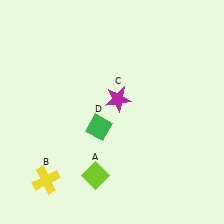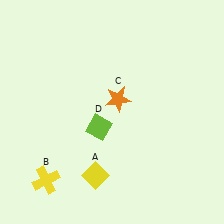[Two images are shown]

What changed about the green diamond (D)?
In Image 1, D is green. In Image 2, it changed to lime.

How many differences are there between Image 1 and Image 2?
There are 3 differences between the two images.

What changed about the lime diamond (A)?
In Image 1, A is lime. In Image 2, it changed to yellow.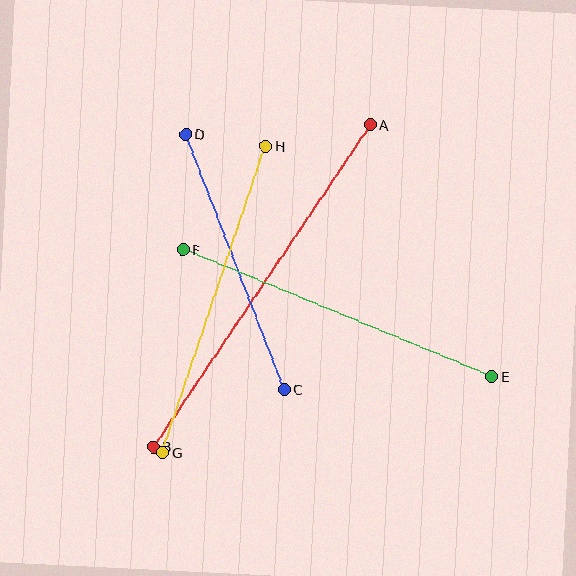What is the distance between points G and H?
The distance is approximately 323 pixels.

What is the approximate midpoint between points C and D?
The midpoint is at approximately (235, 262) pixels.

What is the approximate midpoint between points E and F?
The midpoint is at approximately (337, 313) pixels.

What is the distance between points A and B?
The distance is approximately 389 pixels.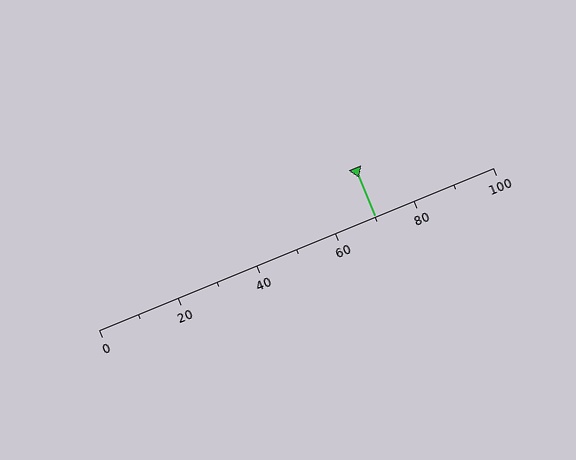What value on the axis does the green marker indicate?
The marker indicates approximately 70.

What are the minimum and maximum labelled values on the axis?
The axis runs from 0 to 100.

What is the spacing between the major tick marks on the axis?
The major ticks are spaced 20 apart.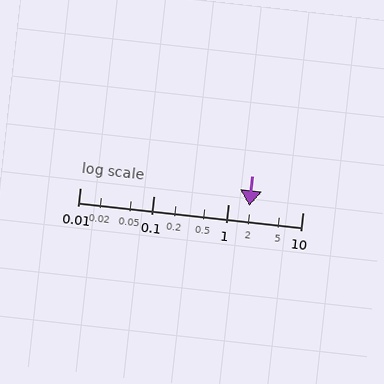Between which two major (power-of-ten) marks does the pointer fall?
The pointer is between 1 and 10.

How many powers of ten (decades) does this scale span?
The scale spans 3 decades, from 0.01 to 10.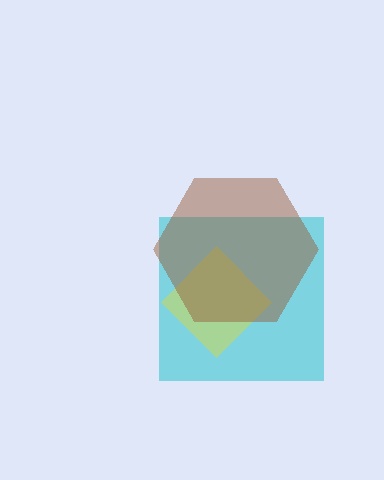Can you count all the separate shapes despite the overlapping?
Yes, there are 3 separate shapes.